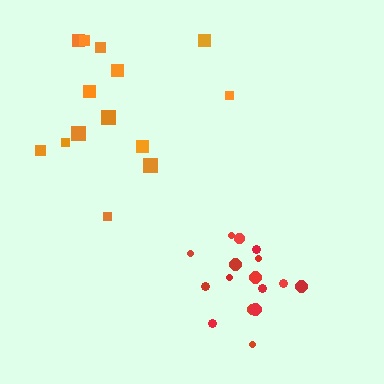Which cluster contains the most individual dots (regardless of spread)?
Red (16).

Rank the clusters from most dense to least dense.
red, orange.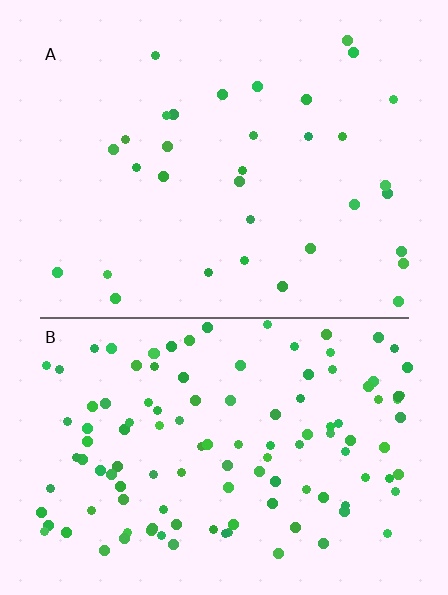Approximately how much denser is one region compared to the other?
Approximately 3.6× — region B over region A.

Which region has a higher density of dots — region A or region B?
B (the bottom).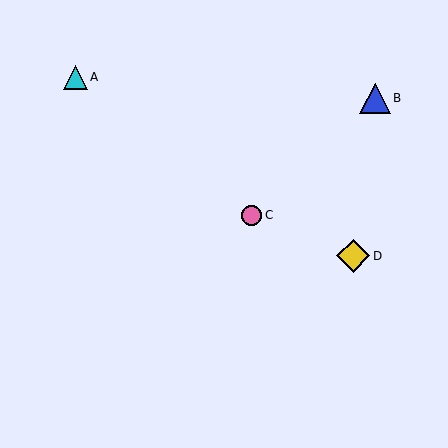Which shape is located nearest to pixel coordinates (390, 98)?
The blue triangle (labeled B) at (375, 98) is nearest to that location.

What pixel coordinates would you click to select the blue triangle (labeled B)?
Click at (375, 98) to select the blue triangle B.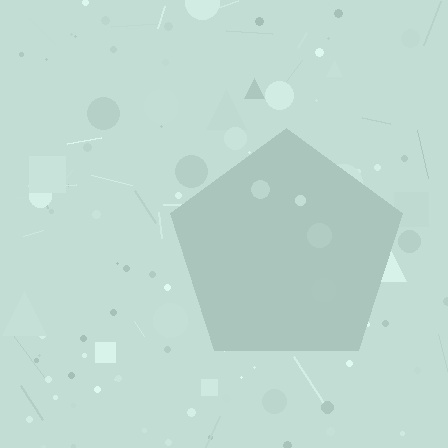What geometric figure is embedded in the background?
A pentagon is embedded in the background.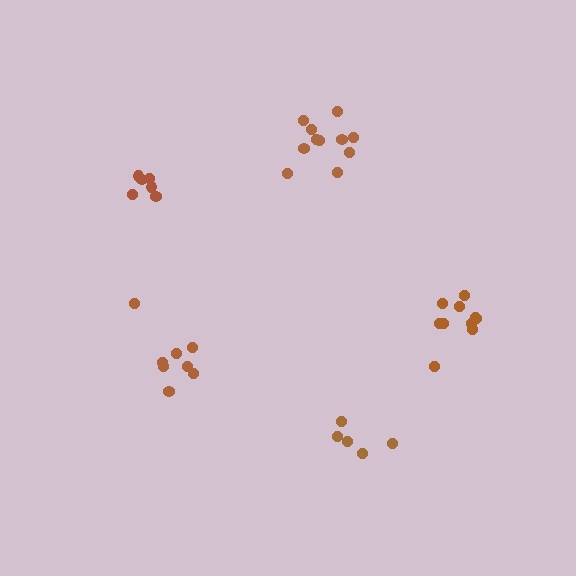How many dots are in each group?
Group 1: 10 dots, Group 2: 6 dots, Group 3: 8 dots, Group 4: 11 dots, Group 5: 5 dots (40 total).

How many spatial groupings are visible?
There are 5 spatial groupings.